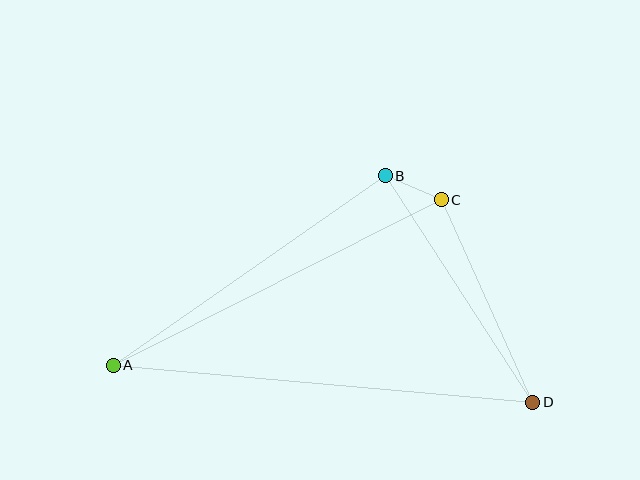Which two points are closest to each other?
Points B and C are closest to each other.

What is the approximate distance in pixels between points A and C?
The distance between A and C is approximately 367 pixels.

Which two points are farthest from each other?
Points A and D are farthest from each other.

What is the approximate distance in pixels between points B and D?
The distance between B and D is approximately 270 pixels.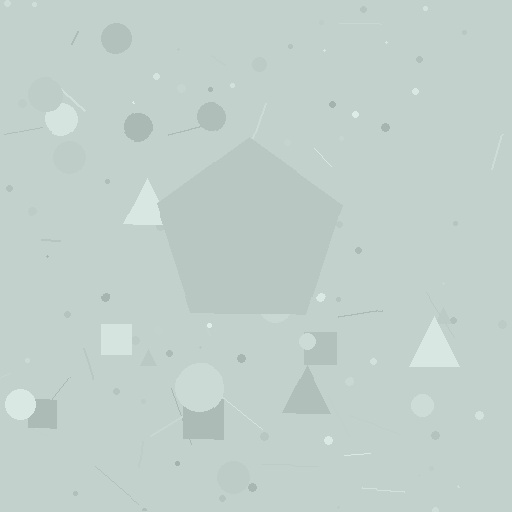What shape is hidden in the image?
A pentagon is hidden in the image.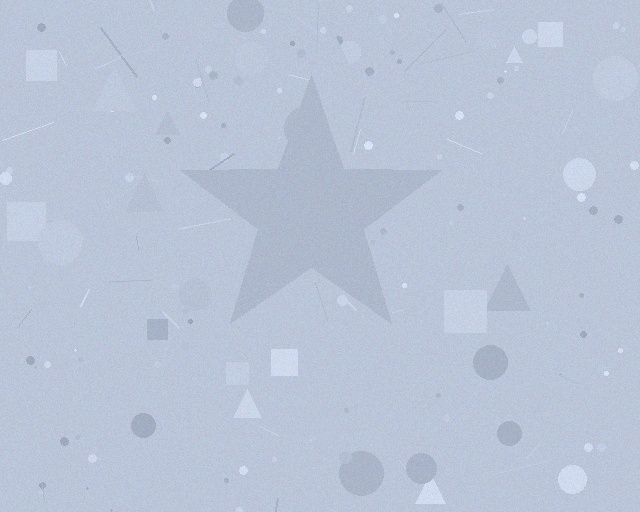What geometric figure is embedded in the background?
A star is embedded in the background.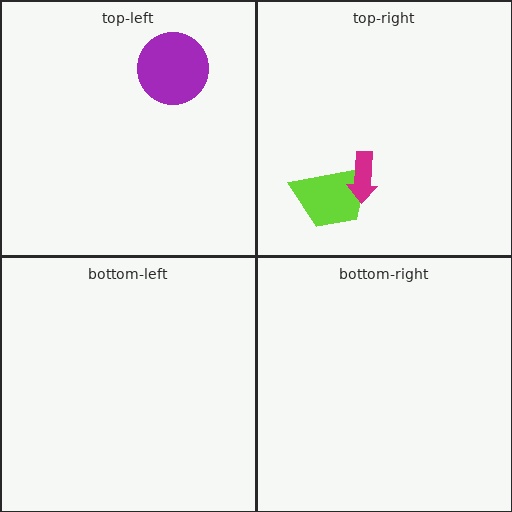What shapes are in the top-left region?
The purple circle.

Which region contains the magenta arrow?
The top-right region.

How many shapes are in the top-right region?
2.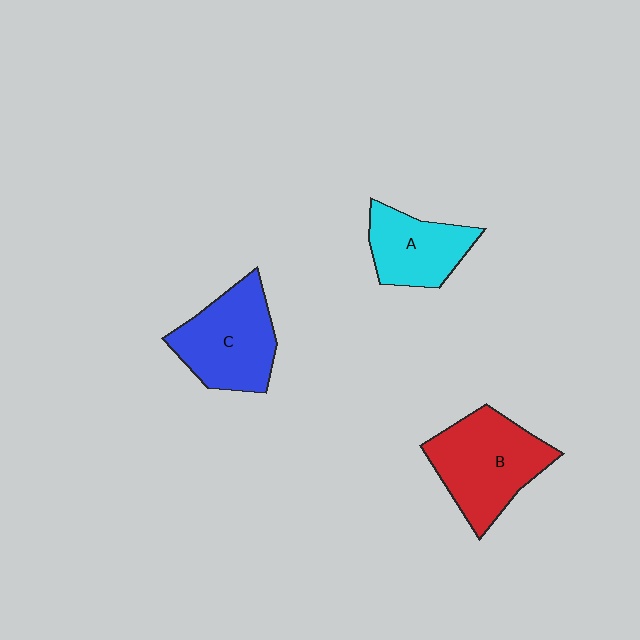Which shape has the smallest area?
Shape A (cyan).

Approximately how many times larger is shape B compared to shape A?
Approximately 1.5 times.